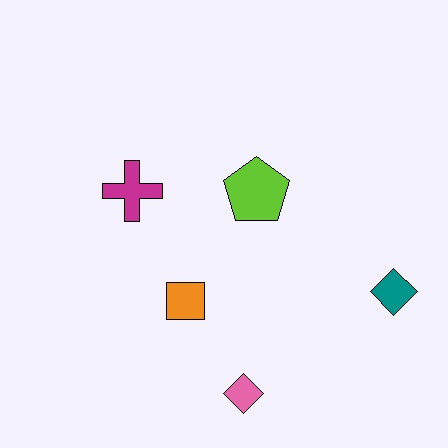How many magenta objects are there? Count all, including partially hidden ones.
There is 1 magenta object.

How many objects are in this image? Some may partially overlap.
There are 5 objects.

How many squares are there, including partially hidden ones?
There is 1 square.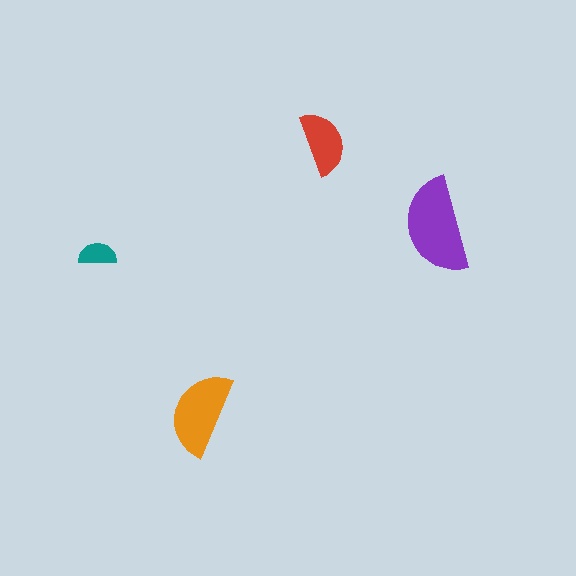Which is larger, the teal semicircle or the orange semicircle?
The orange one.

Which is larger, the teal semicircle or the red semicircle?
The red one.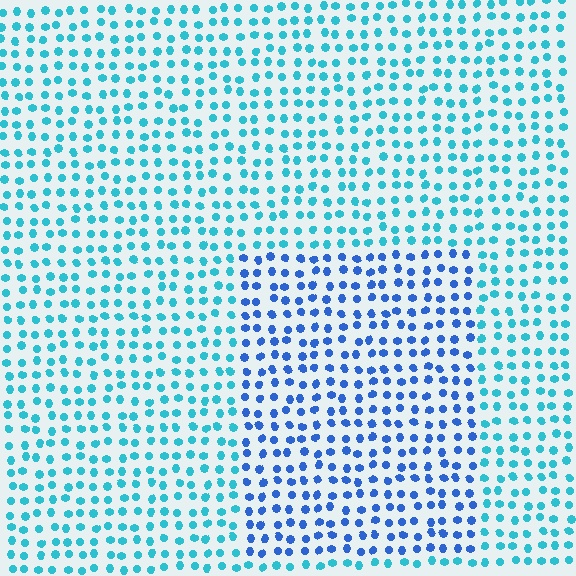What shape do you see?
I see a rectangle.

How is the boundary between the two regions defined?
The boundary is defined purely by a slight shift in hue (about 34 degrees). Spacing, size, and orientation are identical on both sides.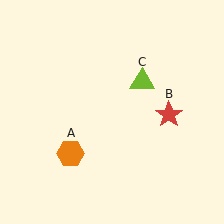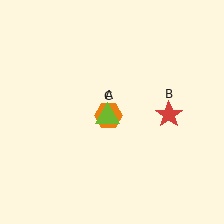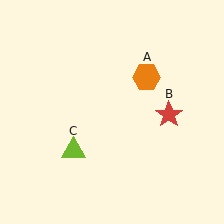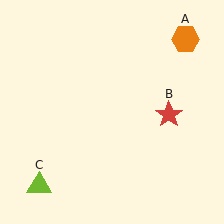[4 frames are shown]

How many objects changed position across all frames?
2 objects changed position: orange hexagon (object A), lime triangle (object C).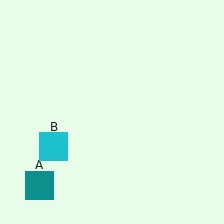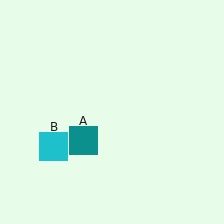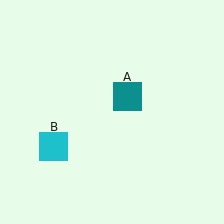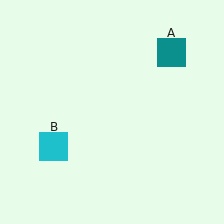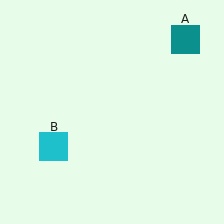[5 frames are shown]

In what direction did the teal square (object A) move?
The teal square (object A) moved up and to the right.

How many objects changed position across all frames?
1 object changed position: teal square (object A).